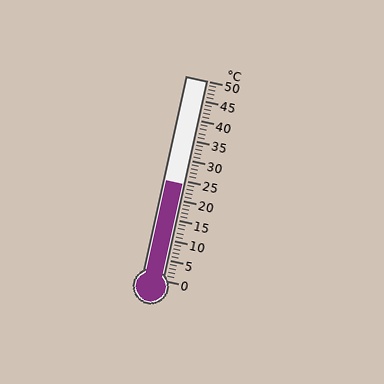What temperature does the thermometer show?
The thermometer shows approximately 24°C.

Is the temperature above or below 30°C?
The temperature is below 30°C.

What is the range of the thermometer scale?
The thermometer scale ranges from 0°C to 50°C.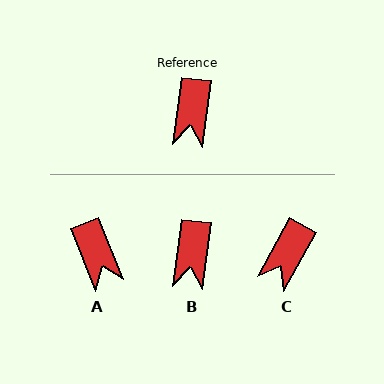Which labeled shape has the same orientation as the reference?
B.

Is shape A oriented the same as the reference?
No, it is off by about 29 degrees.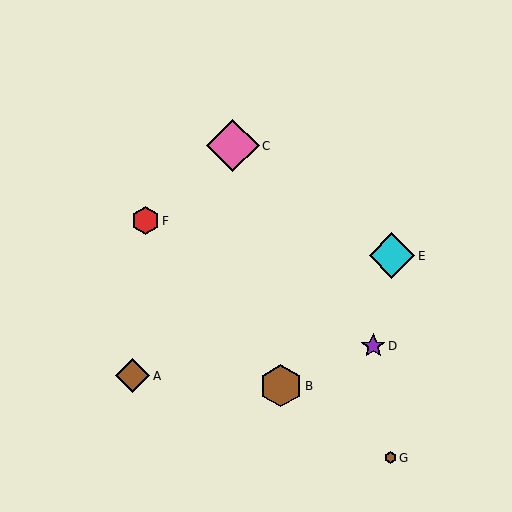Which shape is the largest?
The pink diamond (labeled C) is the largest.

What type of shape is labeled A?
Shape A is a brown diamond.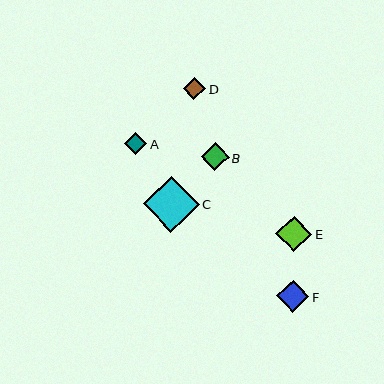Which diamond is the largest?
Diamond C is the largest with a size of approximately 56 pixels.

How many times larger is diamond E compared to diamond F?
Diamond E is approximately 1.1 times the size of diamond F.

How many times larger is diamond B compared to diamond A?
Diamond B is approximately 1.3 times the size of diamond A.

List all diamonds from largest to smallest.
From largest to smallest: C, E, F, B, D, A.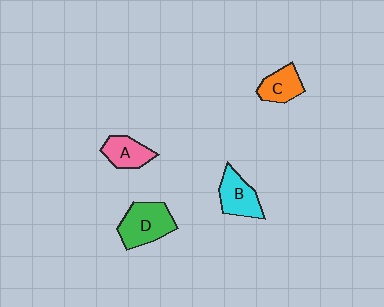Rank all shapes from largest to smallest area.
From largest to smallest: D (green), B (cyan), A (pink), C (orange).